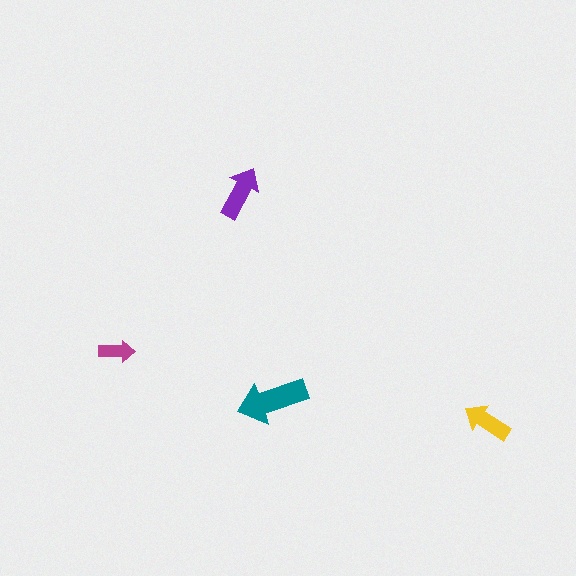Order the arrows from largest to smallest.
the teal one, the purple one, the yellow one, the magenta one.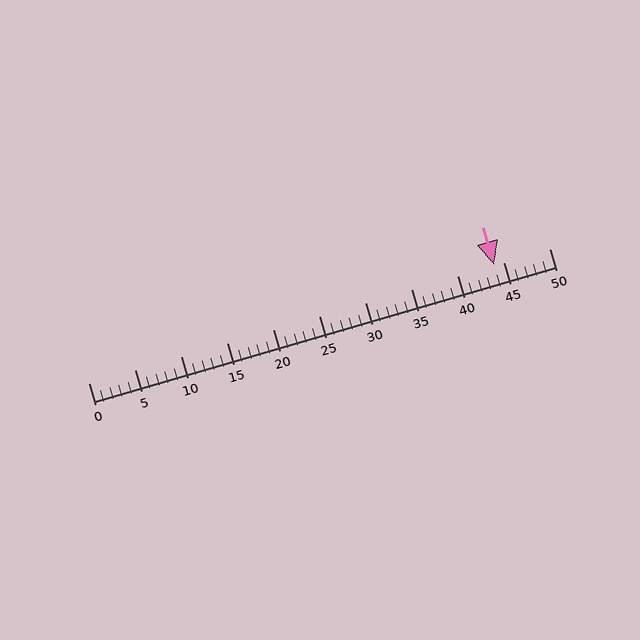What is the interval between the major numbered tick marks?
The major tick marks are spaced 5 units apart.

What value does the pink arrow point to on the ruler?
The pink arrow points to approximately 44.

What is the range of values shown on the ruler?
The ruler shows values from 0 to 50.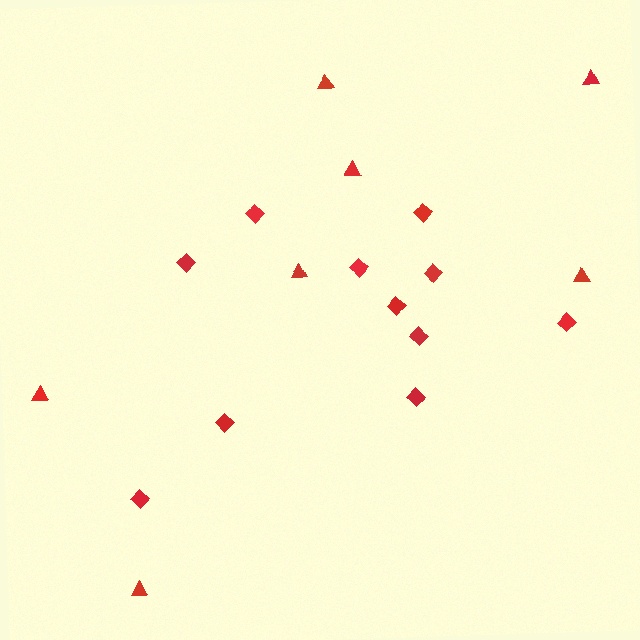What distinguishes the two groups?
There are 2 groups: one group of diamonds (11) and one group of triangles (7).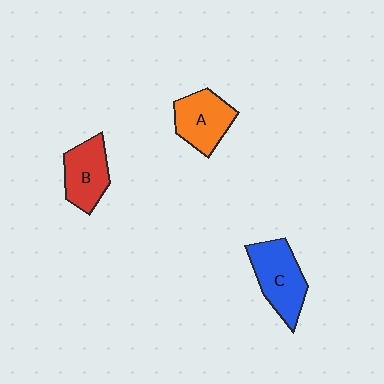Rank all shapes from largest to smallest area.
From largest to smallest: C (blue), A (orange), B (red).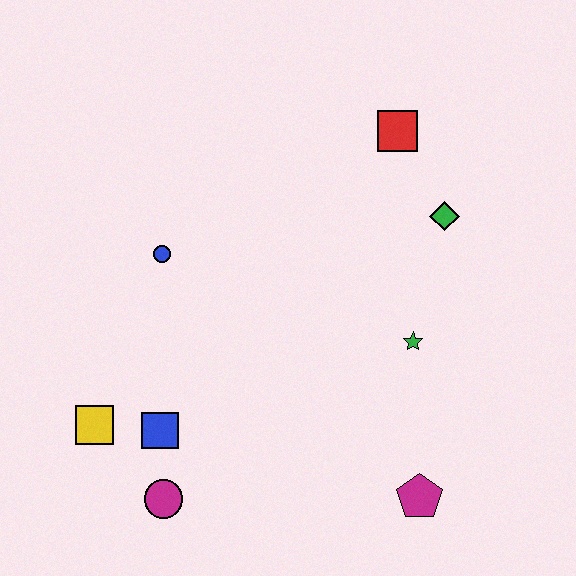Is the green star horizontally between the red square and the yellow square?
No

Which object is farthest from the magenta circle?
The red square is farthest from the magenta circle.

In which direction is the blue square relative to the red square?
The blue square is below the red square.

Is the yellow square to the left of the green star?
Yes